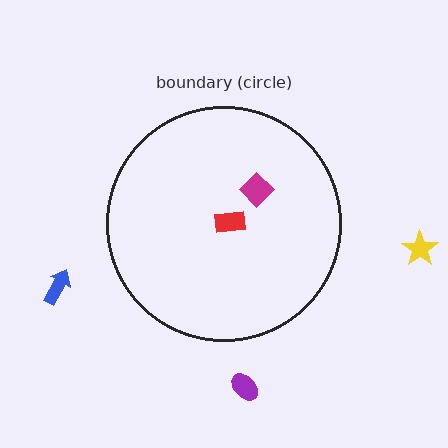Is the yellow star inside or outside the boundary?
Outside.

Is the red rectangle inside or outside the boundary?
Inside.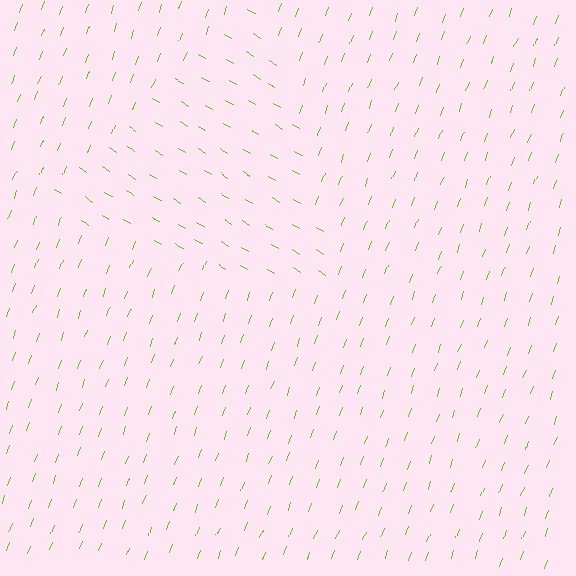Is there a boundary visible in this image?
Yes, there is a texture boundary formed by a change in line orientation.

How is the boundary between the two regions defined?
The boundary is defined purely by a change in line orientation (approximately 79 degrees difference). All lines are the same color and thickness.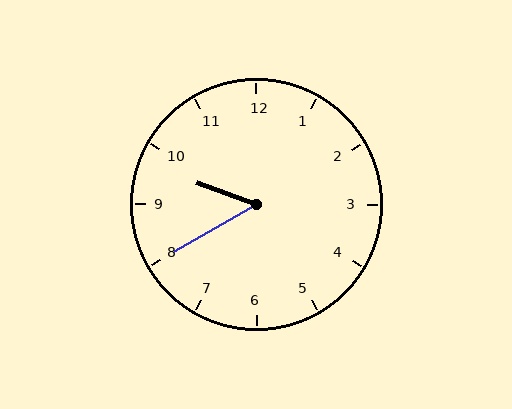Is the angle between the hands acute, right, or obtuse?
It is acute.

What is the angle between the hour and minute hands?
Approximately 50 degrees.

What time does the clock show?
9:40.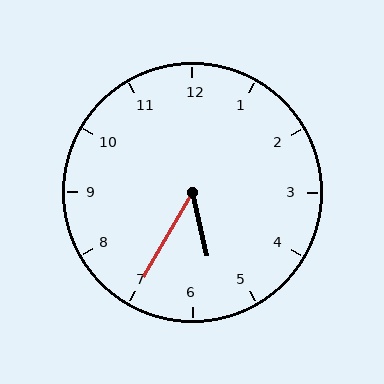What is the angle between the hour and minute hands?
Approximately 42 degrees.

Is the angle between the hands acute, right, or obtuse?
It is acute.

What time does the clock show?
5:35.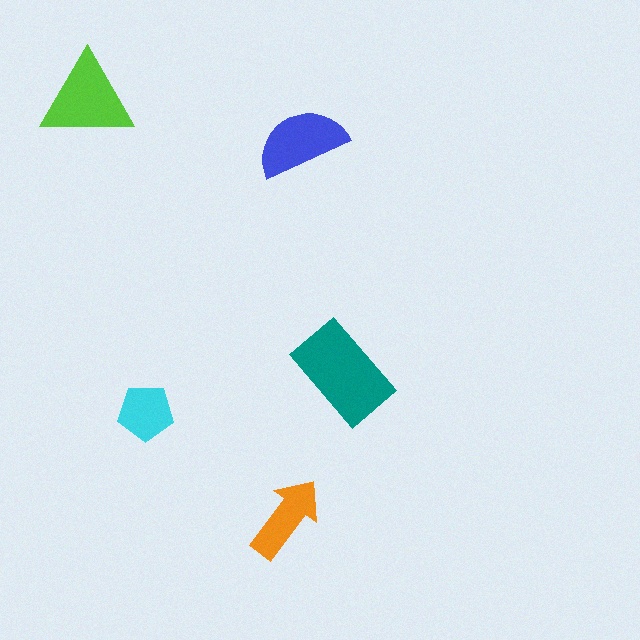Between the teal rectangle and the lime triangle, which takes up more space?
The teal rectangle.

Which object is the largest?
The teal rectangle.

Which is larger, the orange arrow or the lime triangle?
The lime triangle.